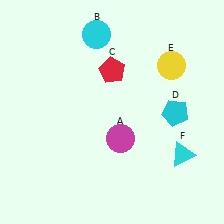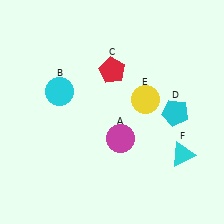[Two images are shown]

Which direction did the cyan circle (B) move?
The cyan circle (B) moved down.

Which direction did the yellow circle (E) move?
The yellow circle (E) moved down.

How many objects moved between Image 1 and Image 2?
2 objects moved between the two images.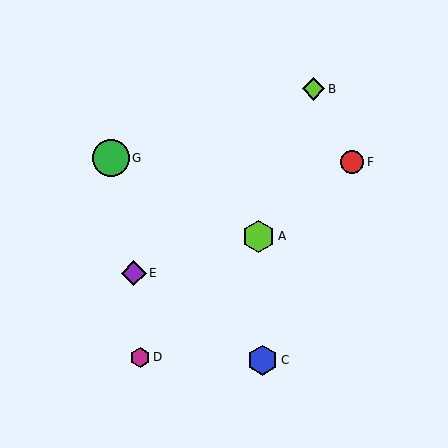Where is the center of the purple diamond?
The center of the purple diamond is at (134, 273).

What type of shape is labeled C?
Shape C is a blue hexagon.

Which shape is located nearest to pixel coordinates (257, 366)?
The blue hexagon (labeled C) at (263, 360) is nearest to that location.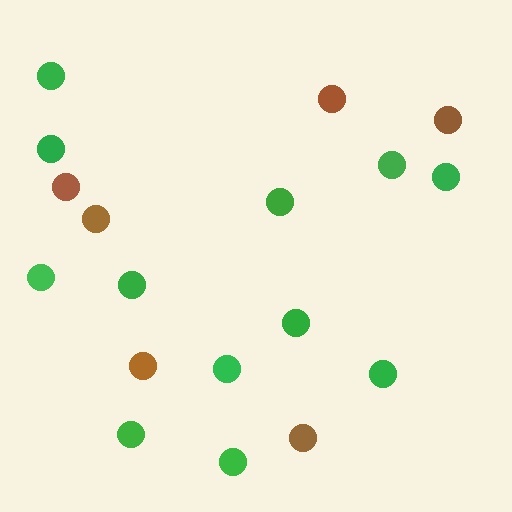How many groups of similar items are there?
There are 2 groups: one group of green circles (12) and one group of brown circles (6).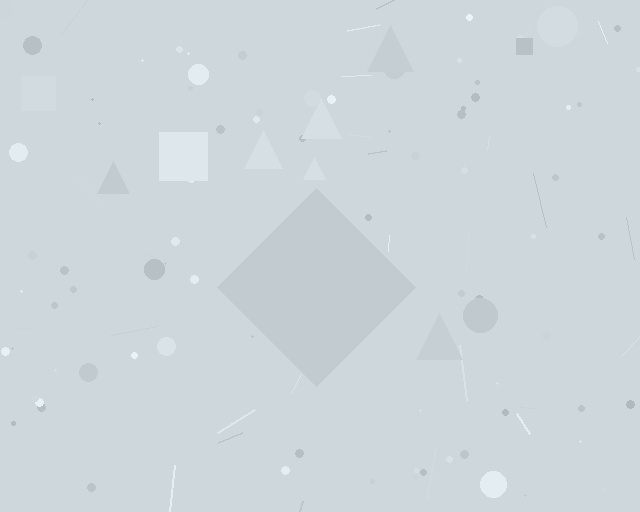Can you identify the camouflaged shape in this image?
The camouflaged shape is a diamond.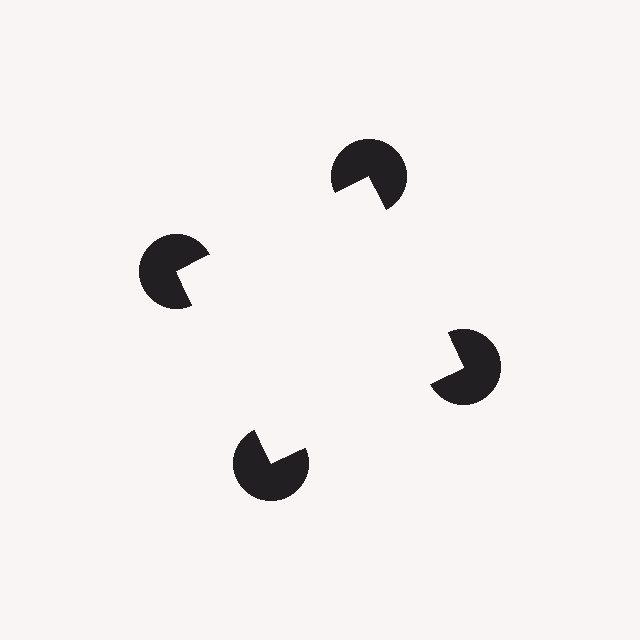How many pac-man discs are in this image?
There are 4 — one at each vertex of the illusory square.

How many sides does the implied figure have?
4 sides.